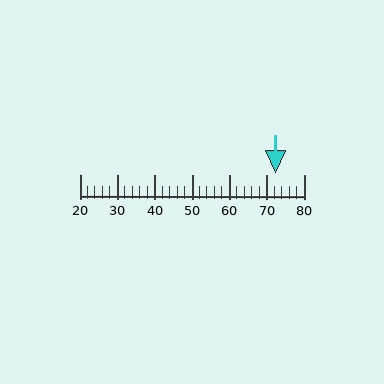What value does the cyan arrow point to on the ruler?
The cyan arrow points to approximately 72.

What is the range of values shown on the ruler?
The ruler shows values from 20 to 80.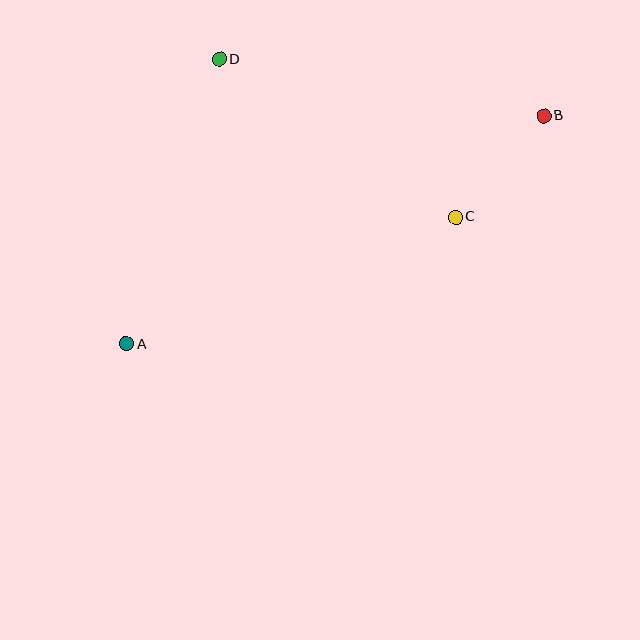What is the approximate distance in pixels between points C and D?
The distance between C and D is approximately 284 pixels.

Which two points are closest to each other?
Points B and C are closest to each other.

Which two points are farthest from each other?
Points A and B are farthest from each other.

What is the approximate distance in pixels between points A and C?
The distance between A and C is approximately 352 pixels.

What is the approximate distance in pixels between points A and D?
The distance between A and D is approximately 299 pixels.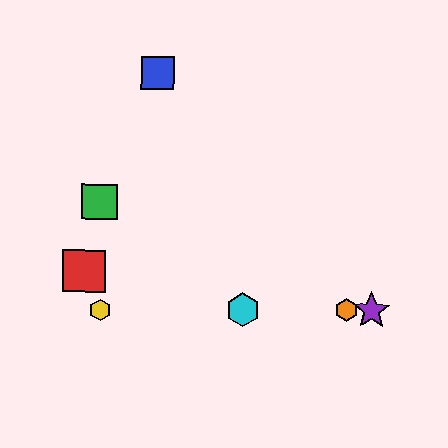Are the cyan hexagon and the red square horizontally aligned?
No, the cyan hexagon is at y≈310 and the red square is at y≈271.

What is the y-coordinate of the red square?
The red square is at y≈271.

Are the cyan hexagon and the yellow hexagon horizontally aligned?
Yes, both are at y≈310.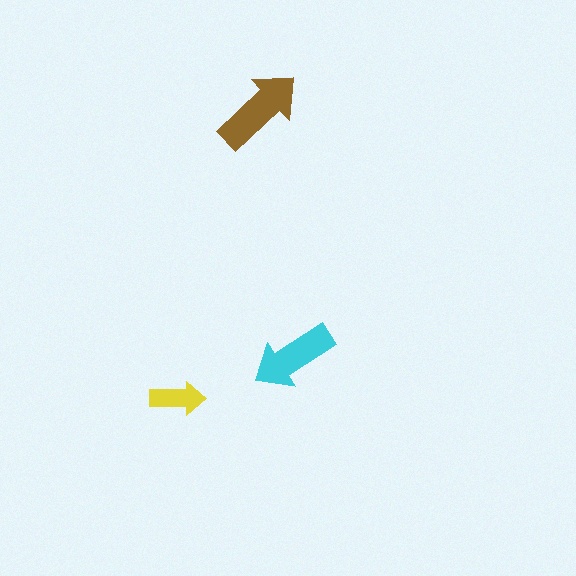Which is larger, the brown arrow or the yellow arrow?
The brown one.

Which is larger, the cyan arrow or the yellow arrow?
The cyan one.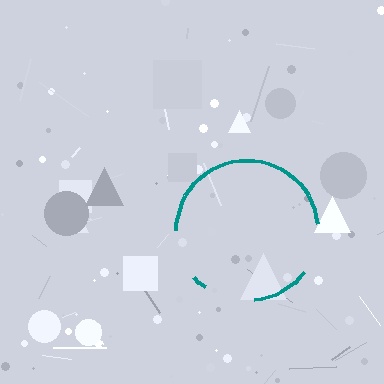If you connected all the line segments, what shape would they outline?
They would outline a circle.